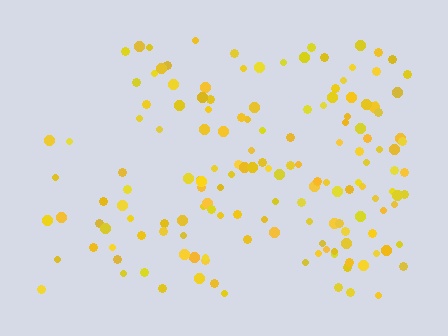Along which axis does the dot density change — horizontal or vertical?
Horizontal.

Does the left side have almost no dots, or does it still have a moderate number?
Still a moderate number, just noticeably fewer than the right.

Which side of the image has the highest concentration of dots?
The right.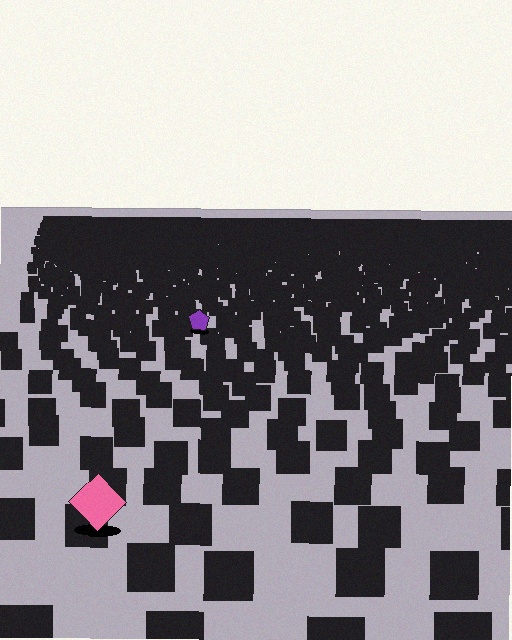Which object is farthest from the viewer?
The purple pentagon is farthest from the viewer. It appears smaller and the ground texture around it is denser.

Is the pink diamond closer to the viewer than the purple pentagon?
Yes. The pink diamond is closer — you can tell from the texture gradient: the ground texture is coarser near it.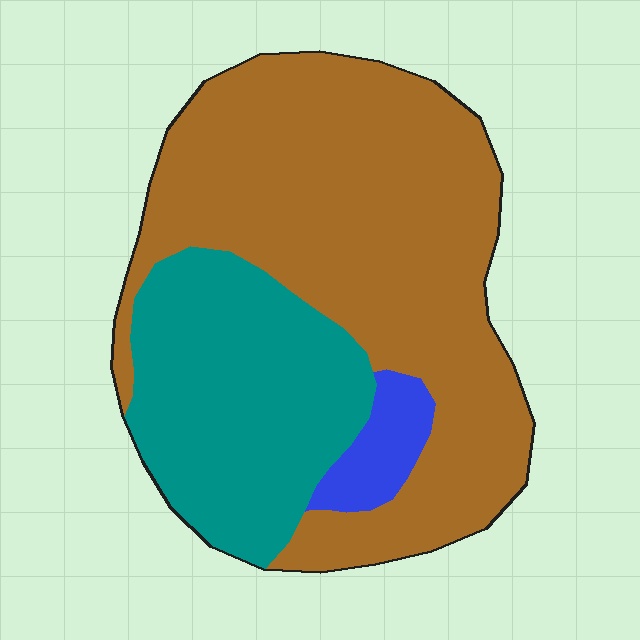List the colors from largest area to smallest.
From largest to smallest: brown, teal, blue.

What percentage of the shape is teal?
Teal takes up between a quarter and a half of the shape.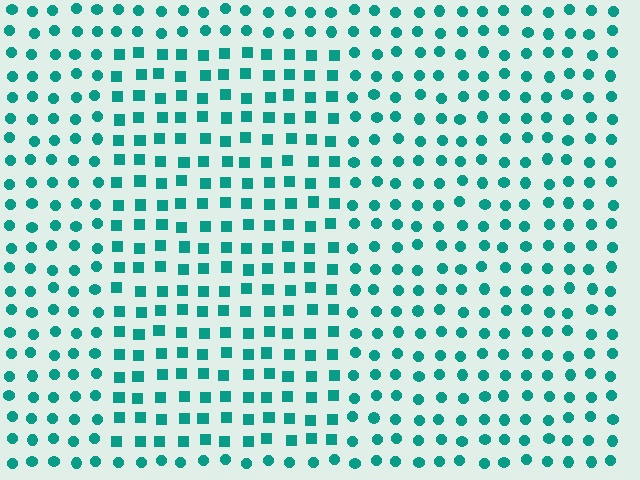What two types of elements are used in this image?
The image uses squares inside the rectangle region and circles outside it.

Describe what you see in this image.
The image is filled with small teal elements arranged in a uniform grid. A rectangle-shaped region contains squares, while the surrounding area contains circles. The boundary is defined purely by the change in element shape.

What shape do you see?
I see a rectangle.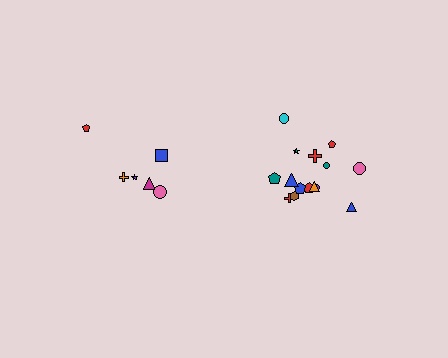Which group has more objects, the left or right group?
The right group.